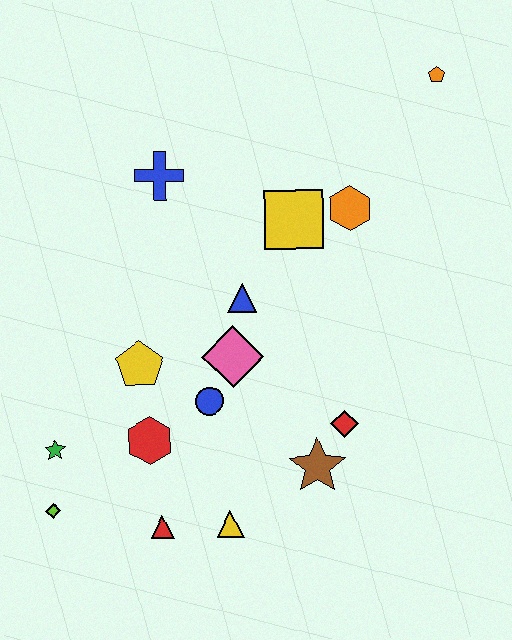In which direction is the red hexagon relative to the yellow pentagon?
The red hexagon is below the yellow pentagon.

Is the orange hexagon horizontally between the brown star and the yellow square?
No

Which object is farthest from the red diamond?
The orange pentagon is farthest from the red diamond.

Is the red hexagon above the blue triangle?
No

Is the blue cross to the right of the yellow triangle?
No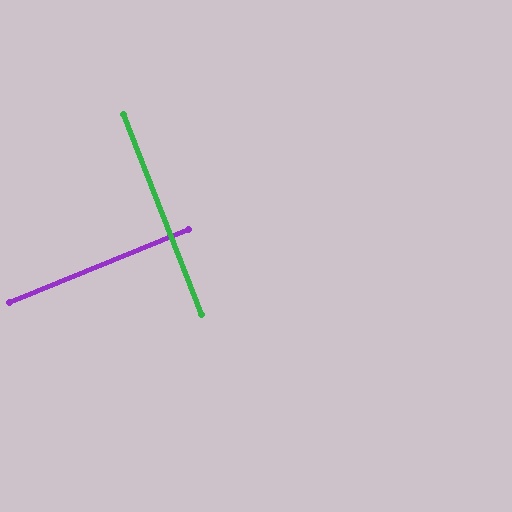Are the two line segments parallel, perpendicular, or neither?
Perpendicular — they meet at approximately 89°.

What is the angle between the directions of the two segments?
Approximately 89 degrees.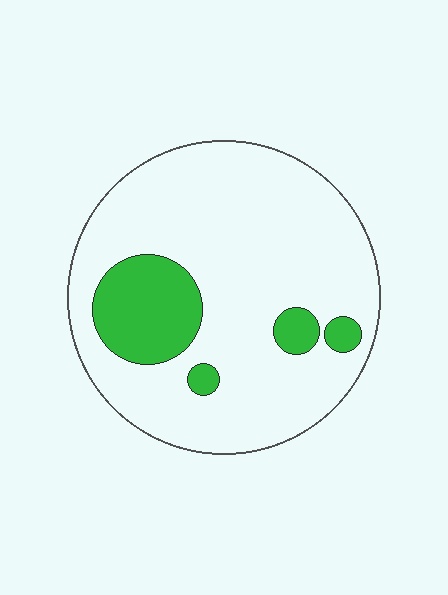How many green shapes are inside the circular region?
4.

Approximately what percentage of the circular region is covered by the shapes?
Approximately 15%.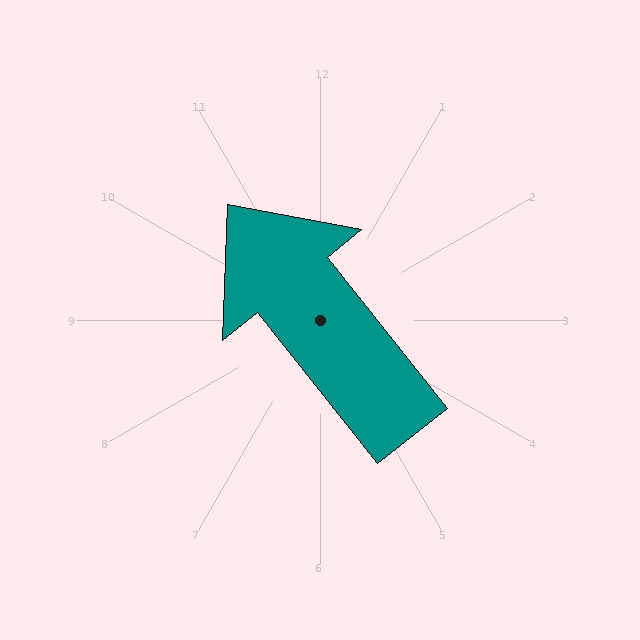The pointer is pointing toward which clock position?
Roughly 11 o'clock.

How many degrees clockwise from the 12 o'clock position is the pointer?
Approximately 321 degrees.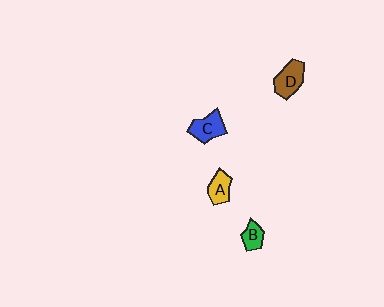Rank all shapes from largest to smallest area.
From largest to smallest: D (brown), C (blue), A (yellow), B (green).